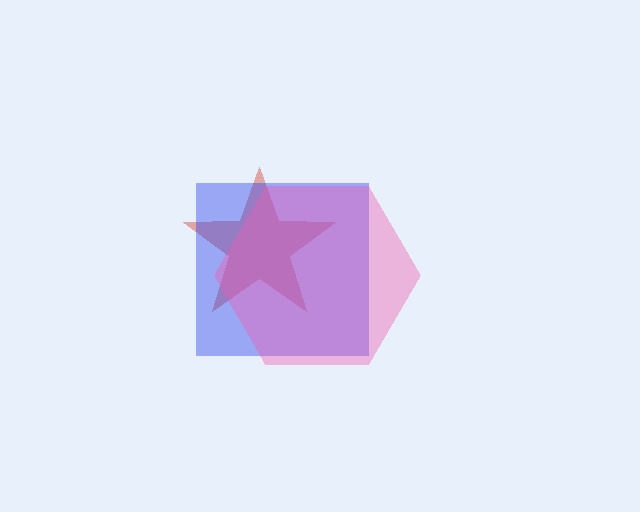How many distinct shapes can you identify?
There are 3 distinct shapes: a red star, a blue square, a pink hexagon.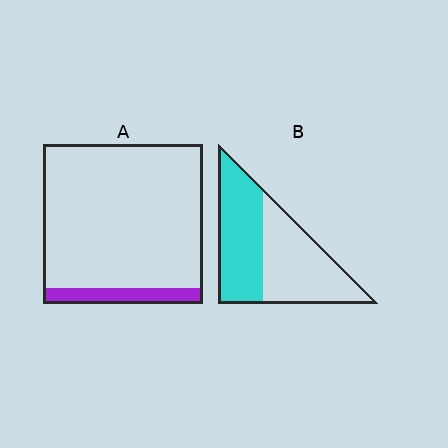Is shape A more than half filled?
No.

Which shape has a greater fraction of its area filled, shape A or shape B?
Shape B.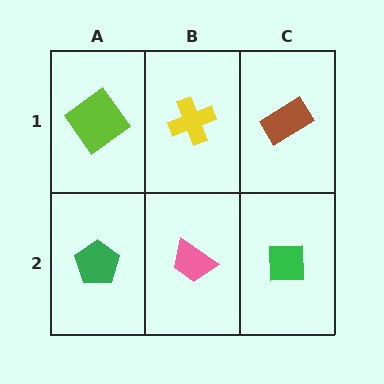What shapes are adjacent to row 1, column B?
A pink trapezoid (row 2, column B), a lime diamond (row 1, column A), a brown rectangle (row 1, column C).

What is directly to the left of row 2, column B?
A green pentagon.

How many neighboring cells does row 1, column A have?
2.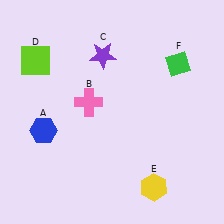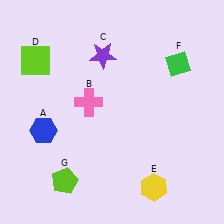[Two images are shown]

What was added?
A lime pentagon (G) was added in Image 2.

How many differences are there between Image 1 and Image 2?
There is 1 difference between the two images.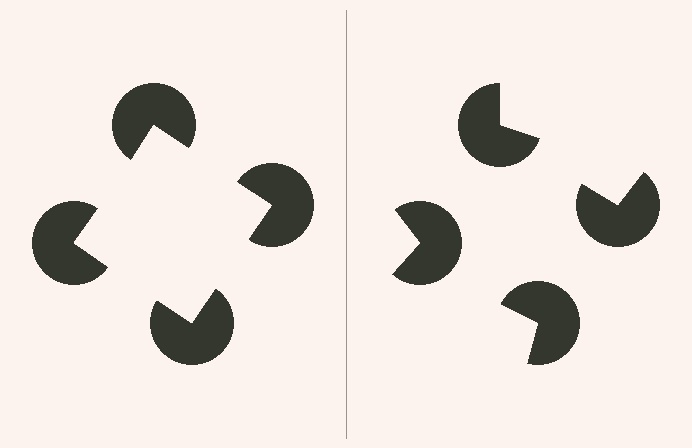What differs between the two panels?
The pac-man discs are positioned identically on both sides; only the wedge orientations differ. On the left they align to a square; on the right they are misaligned.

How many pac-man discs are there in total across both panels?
8 — 4 on each side.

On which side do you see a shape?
An illusory square appears on the left side. On the right side the wedge cuts are rotated, so no coherent shape forms.